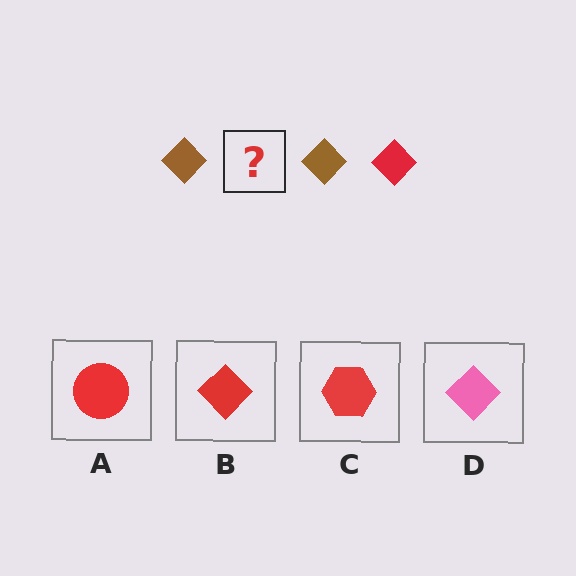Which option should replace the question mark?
Option B.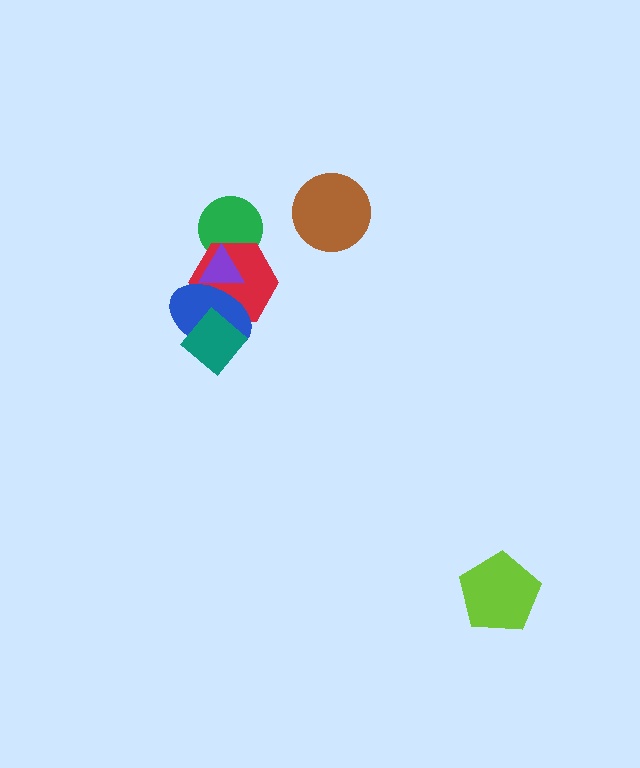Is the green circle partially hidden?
Yes, it is partially covered by another shape.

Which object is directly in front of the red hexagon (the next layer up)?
The purple triangle is directly in front of the red hexagon.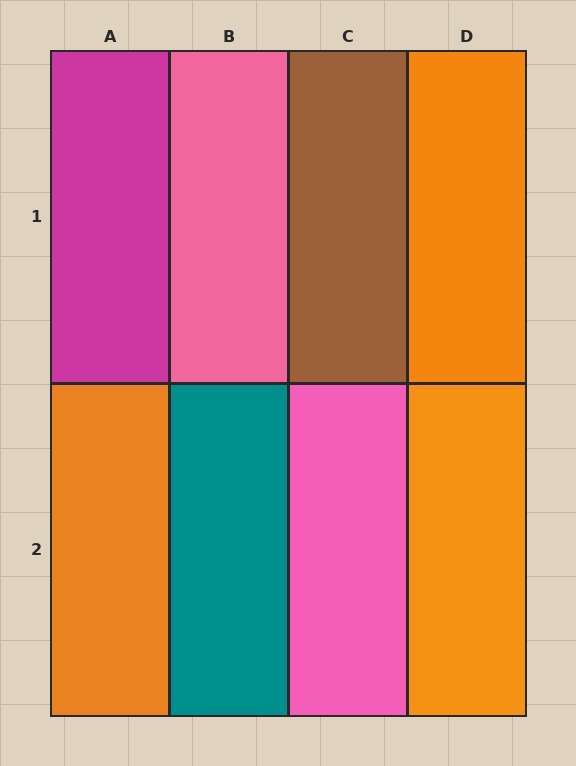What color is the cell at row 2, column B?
Teal.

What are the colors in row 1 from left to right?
Magenta, pink, brown, orange.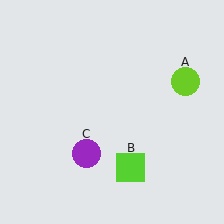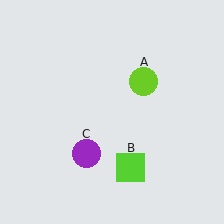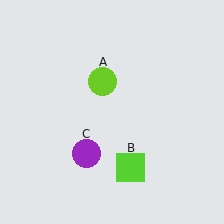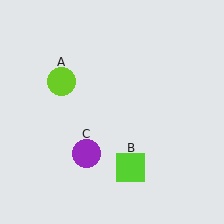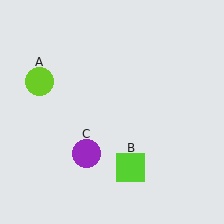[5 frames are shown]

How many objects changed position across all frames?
1 object changed position: lime circle (object A).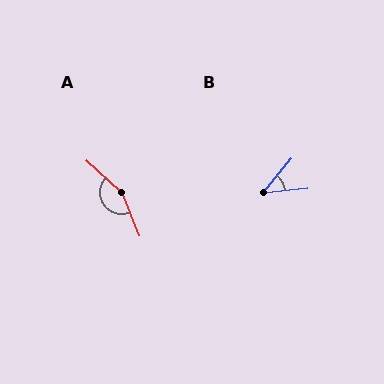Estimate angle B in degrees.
Approximately 45 degrees.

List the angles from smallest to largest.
B (45°), A (155°).